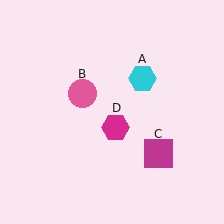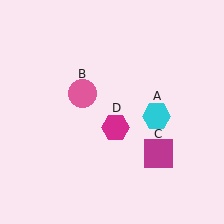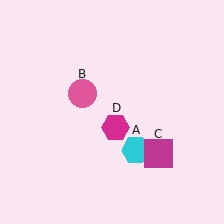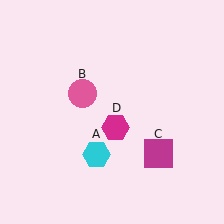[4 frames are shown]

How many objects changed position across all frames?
1 object changed position: cyan hexagon (object A).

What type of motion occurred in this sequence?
The cyan hexagon (object A) rotated clockwise around the center of the scene.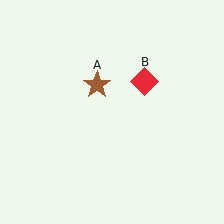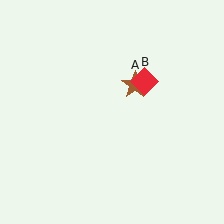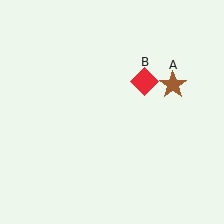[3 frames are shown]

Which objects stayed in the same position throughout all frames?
Red diamond (object B) remained stationary.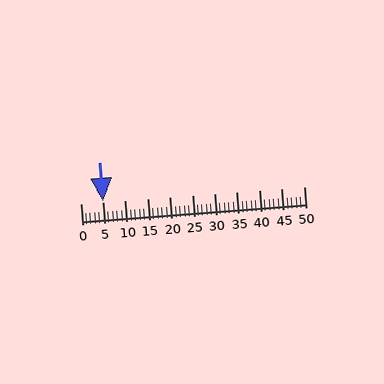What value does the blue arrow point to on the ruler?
The blue arrow points to approximately 5.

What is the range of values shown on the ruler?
The ruler shows values from 0 to 50.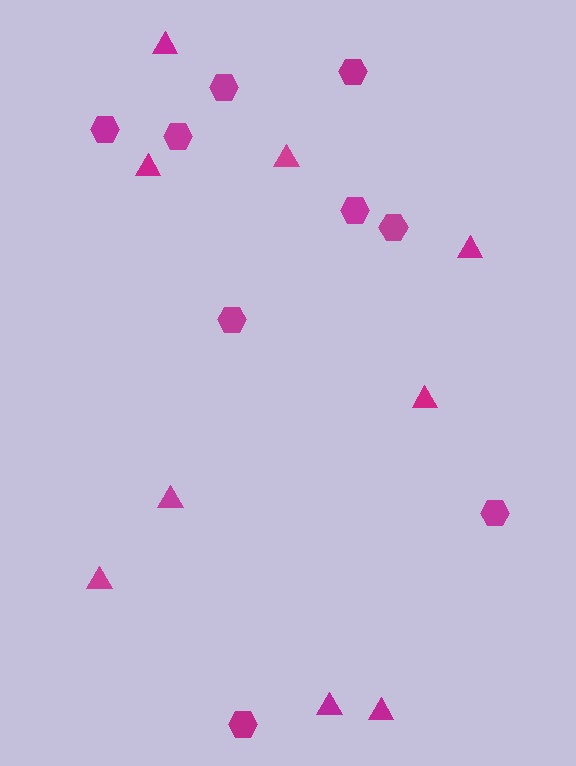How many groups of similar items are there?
There are 2 groups: one group of hexagons (9) and one group of triangles (9).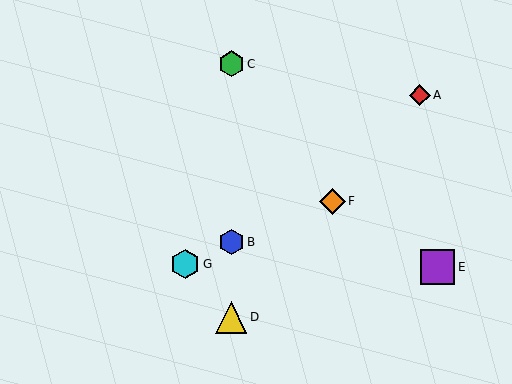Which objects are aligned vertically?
Objects B, C, D are aligned vertically.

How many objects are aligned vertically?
3 objects (B, C, D) are aligned vertically.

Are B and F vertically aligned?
No, B is at x≈231 and F is at x≈332.